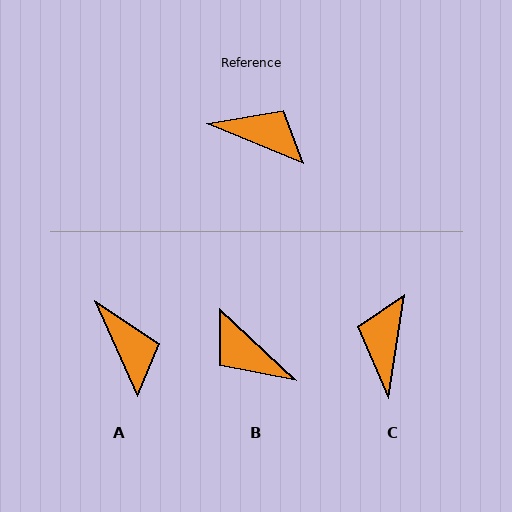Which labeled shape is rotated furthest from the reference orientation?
B, about 160 degrees away.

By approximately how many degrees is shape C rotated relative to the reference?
Approximately 104 degrees counter-clockwise.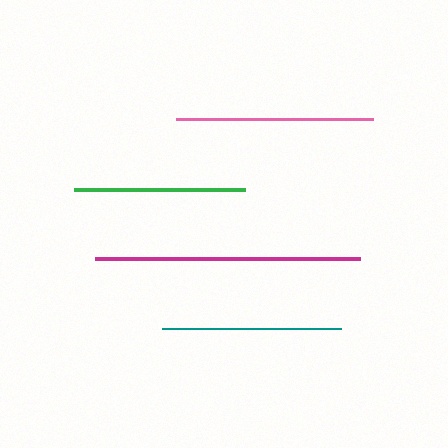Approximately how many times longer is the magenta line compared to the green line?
The magenta line is approximately 1.5 times the length of the green line.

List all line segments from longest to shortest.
From longest to shortest: magenta, pink, teal, green.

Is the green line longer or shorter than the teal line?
The teal line is longer than the green line.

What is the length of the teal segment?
The teal segment is approximately 179 pixels long.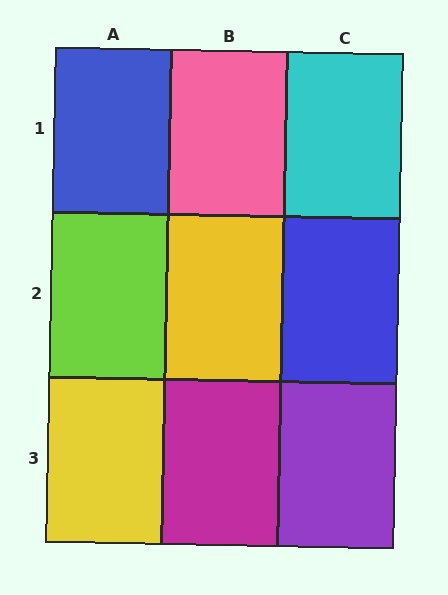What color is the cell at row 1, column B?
Pink.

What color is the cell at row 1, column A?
Blue.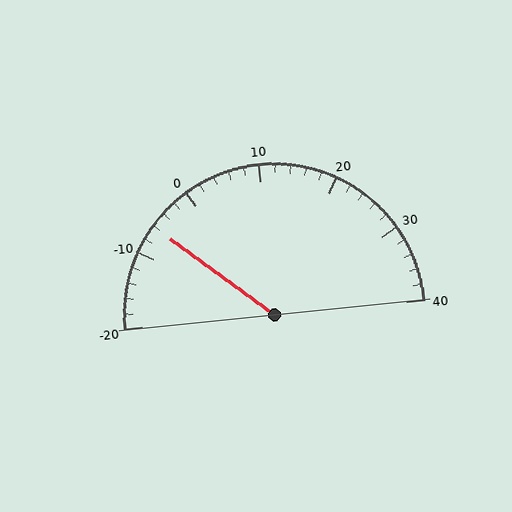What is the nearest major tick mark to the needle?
The nearest major tick mark is -10.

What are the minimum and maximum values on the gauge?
The gauge ranges from -20 to 40.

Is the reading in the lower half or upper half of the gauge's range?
The reading is in the lower half of the range (-20 to 40).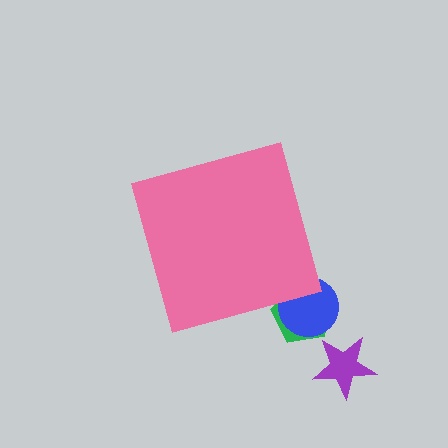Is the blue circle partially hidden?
Yes, the blue circle is partially hidden behind the pink diamond.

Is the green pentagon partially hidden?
Yes, the green pentagon is partially hidden behind the pink diamond.